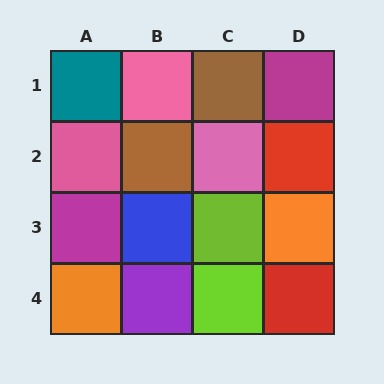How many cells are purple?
1 cell is purple.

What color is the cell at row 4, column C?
Lime.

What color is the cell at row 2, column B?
Brown.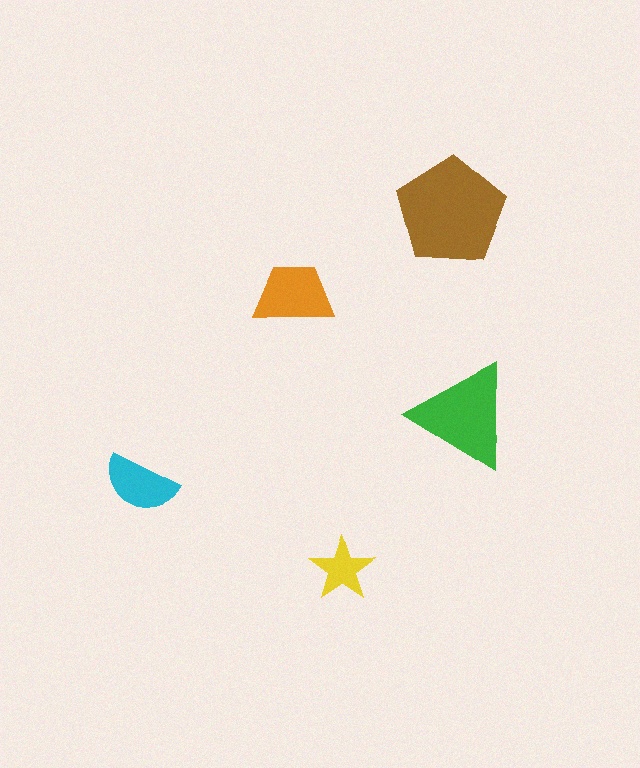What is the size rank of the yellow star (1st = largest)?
5th.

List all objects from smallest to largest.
The yellow star, the cyan semicircle, the orange trapezoid, the green triangle, the brown pentagon.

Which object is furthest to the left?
The cyan semicircle is leftmost.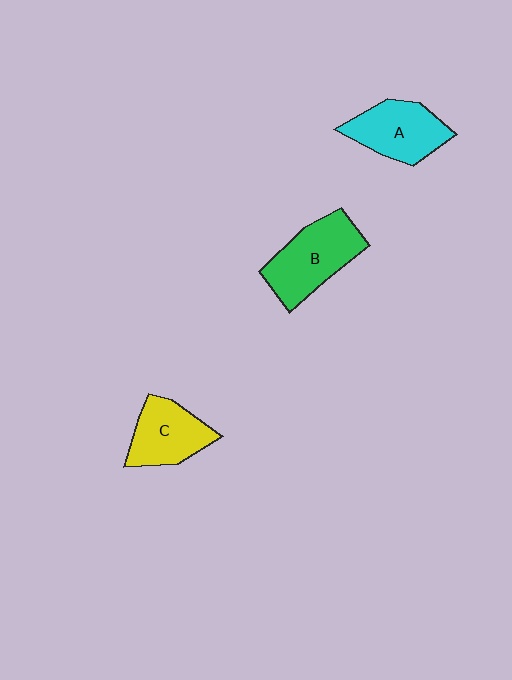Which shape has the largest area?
Shape B (green).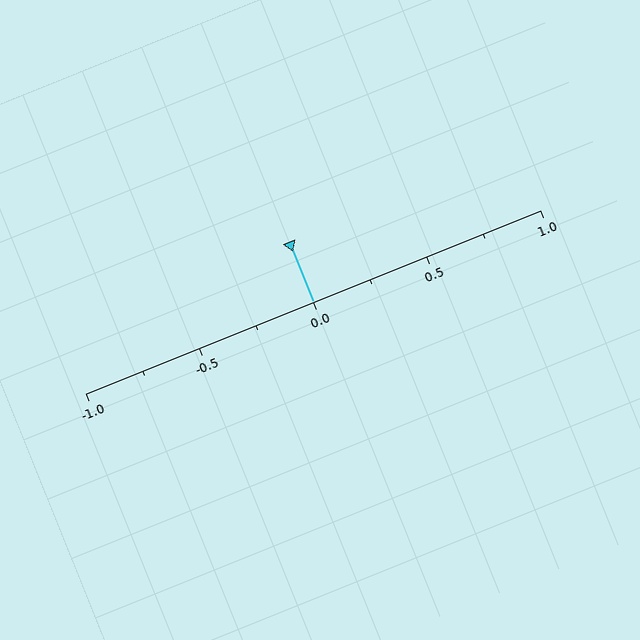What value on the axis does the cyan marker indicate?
The marker indicates approximately 0.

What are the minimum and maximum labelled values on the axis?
The axis runs from -1.0 to 1.0.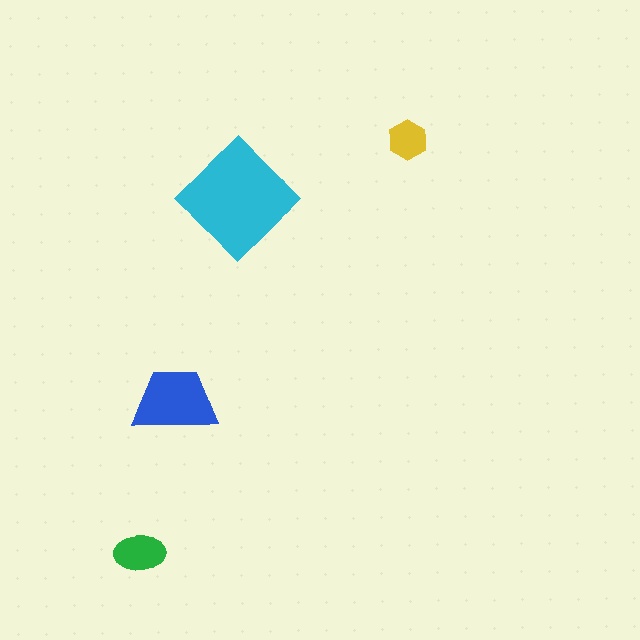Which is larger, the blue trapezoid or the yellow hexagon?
The blue trapezoid.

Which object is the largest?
The cyan diamond.